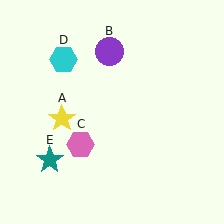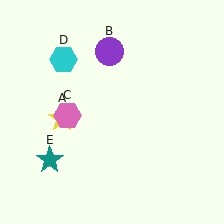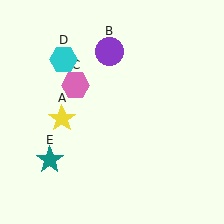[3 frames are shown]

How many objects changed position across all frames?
1 object changed position: pink hexagon (object C).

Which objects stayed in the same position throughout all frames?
Yellow star (object A) and purple circle (object B) and cyan hexagon (object D) and teal star (object E) remained stationary.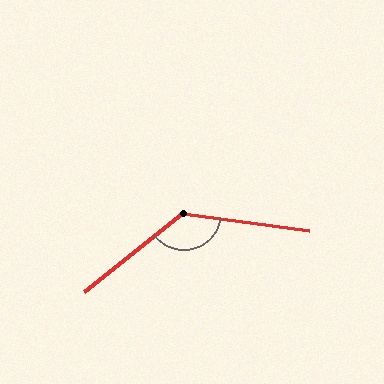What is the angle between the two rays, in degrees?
Approximately 134 degrees.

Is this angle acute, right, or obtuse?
It is obtuse.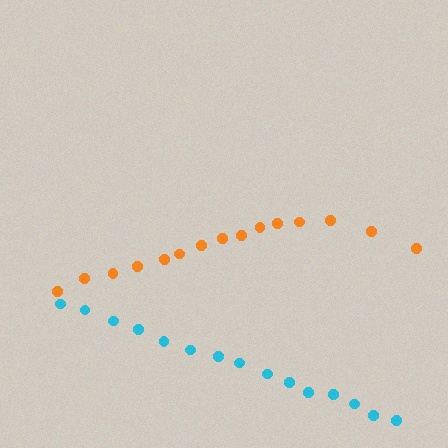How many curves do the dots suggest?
There are 2 distinct paths.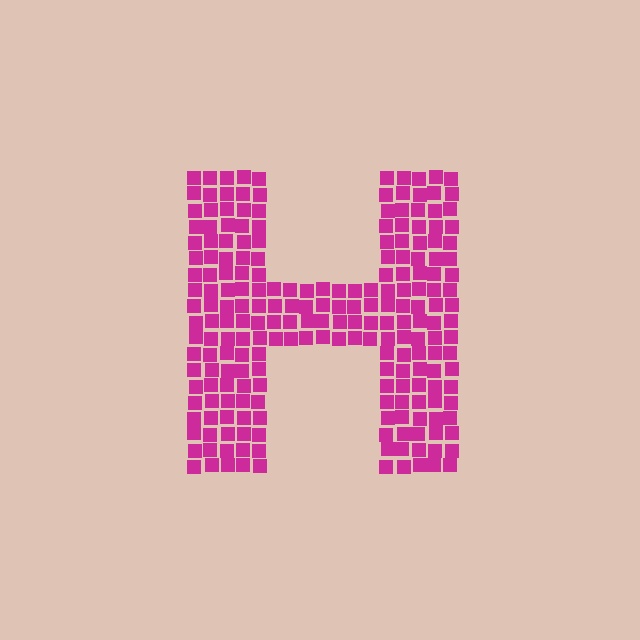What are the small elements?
The small elements are squares.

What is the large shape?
The large shape is the letter H.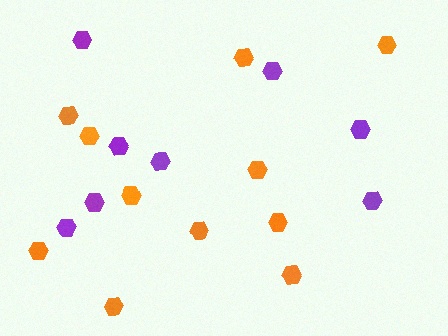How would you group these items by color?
There are 2 groups: one group of orange hexagons (11) and one group of purple hexagons (8).